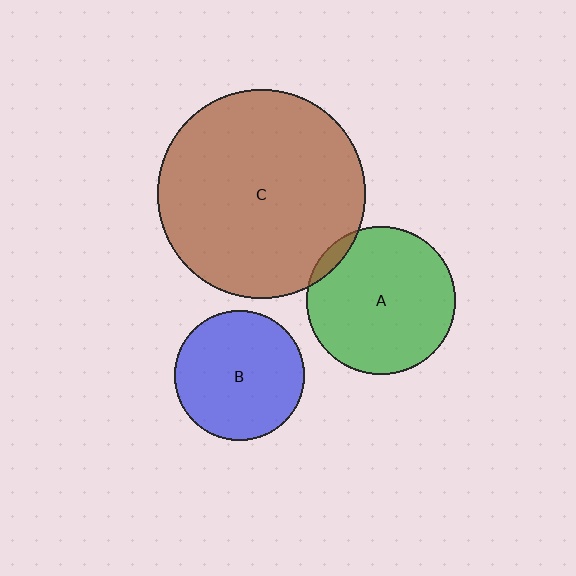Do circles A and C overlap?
Yes.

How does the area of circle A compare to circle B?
Approximately 1.3 times.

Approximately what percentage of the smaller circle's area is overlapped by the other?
Approximately 5%.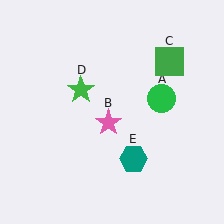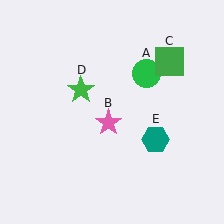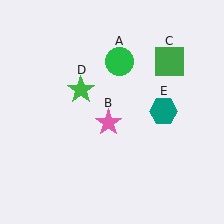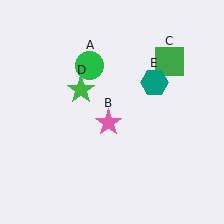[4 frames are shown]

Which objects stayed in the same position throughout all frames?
Pink star (object B) and green square (object C) and green star (object D) remained stationary.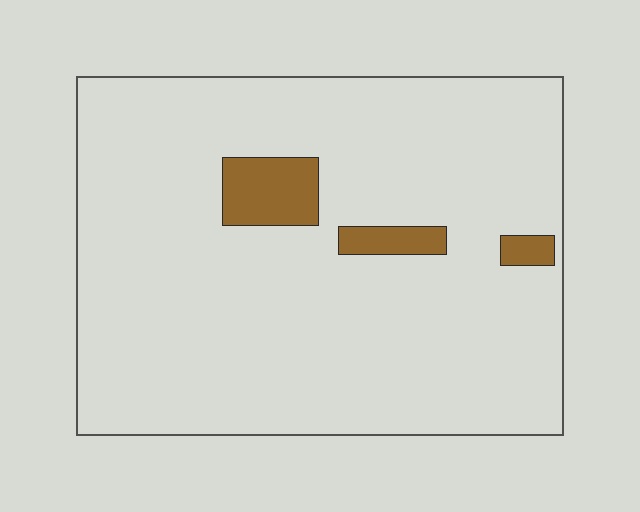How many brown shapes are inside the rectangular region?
3.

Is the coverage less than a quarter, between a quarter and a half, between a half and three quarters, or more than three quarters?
Less than a quarter.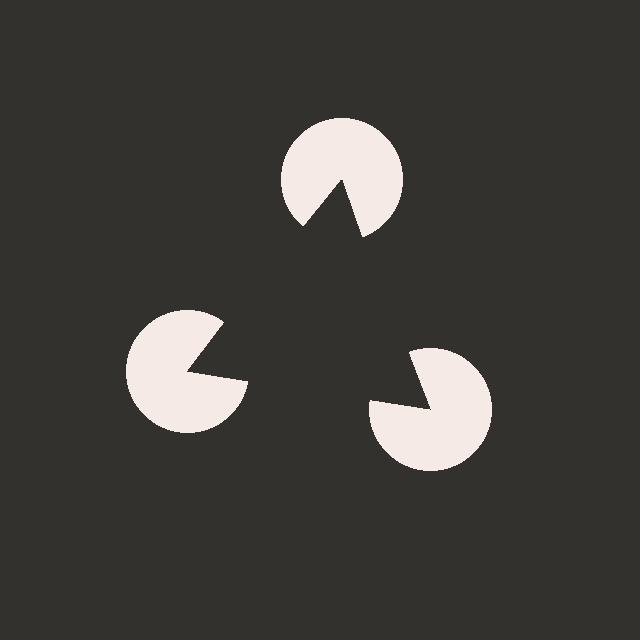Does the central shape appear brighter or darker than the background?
It typically appears slightly darker than the background, even though no actual brightness change is drawn.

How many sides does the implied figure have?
3 sides.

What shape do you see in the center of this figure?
An illusory triangle — its edges are inferred from the aligned wedge cuts in the pac-man discs, not physically drawn.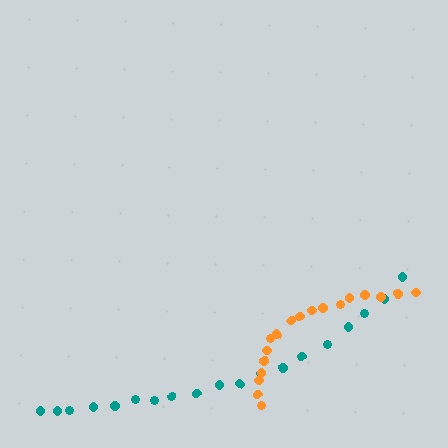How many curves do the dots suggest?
There are 2 distinct paths.